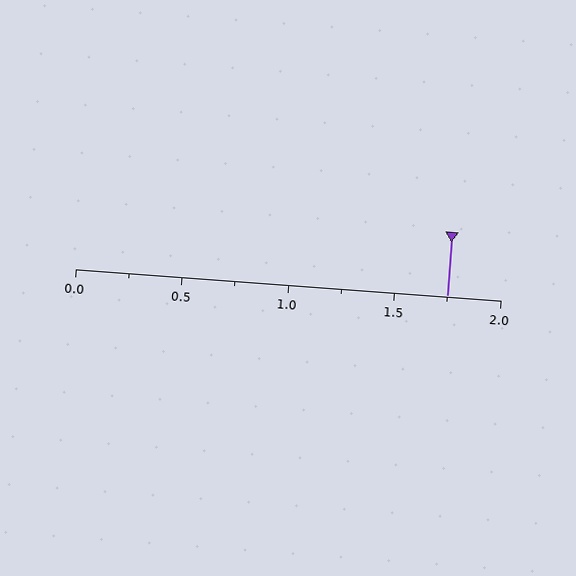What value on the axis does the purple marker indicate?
The marker indicates approximately 1.75.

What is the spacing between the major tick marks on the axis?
The major ticks are spaced 0.5 apart.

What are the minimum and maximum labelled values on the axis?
The axis runs from 0.0 to 2.0.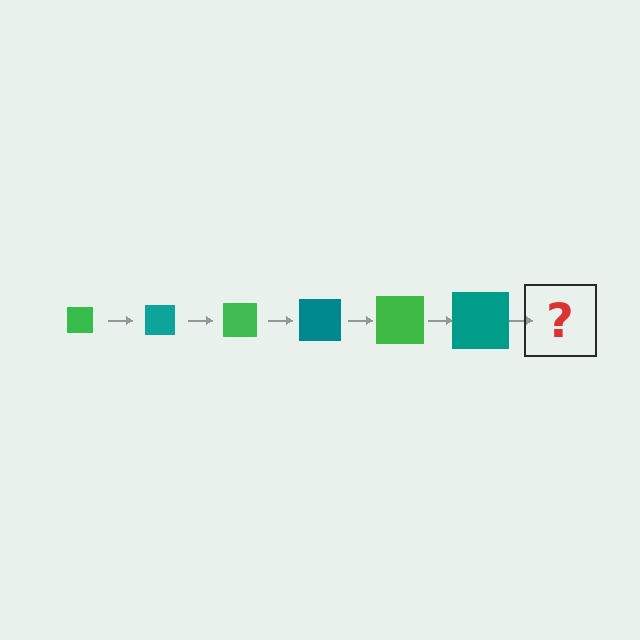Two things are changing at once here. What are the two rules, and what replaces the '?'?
The two rules are that the square grows larger each step and the color cycles through green and teal. The '?' should be a green square, larger than the previous one.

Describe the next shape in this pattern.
It should be a green square, larger than the previous one.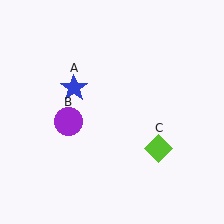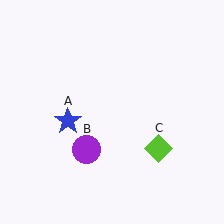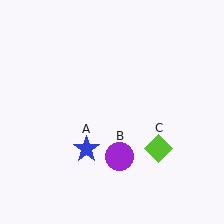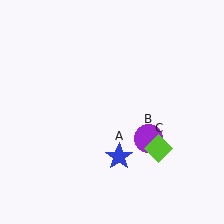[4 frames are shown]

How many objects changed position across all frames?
2 objects changed position: blue star (object A), purple circle (object B).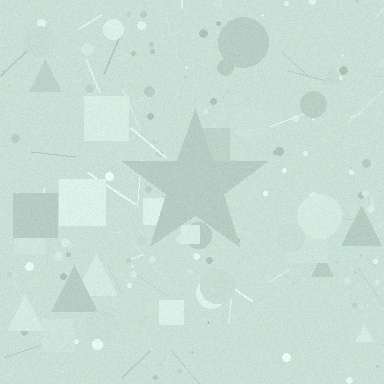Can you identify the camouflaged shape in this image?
The camouflaged shape is a star.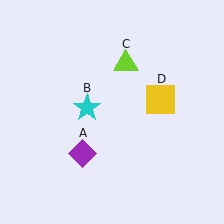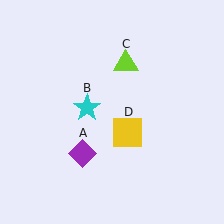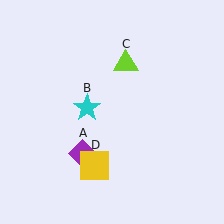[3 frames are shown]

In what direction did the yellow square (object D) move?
The yellow square (object D) moved down and to the left.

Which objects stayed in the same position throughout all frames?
Purple diamond (object A) and cyan star (object B) and lime triangle (object C) remained stationary.